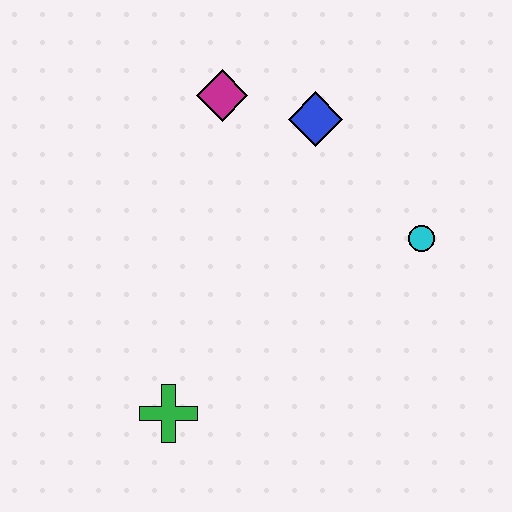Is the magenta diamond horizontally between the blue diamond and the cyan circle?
No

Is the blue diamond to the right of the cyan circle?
No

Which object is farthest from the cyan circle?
The green cross is farthest from the cyan circle.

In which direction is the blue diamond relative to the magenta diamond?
The blue diamond is to the right of the magenta diamond.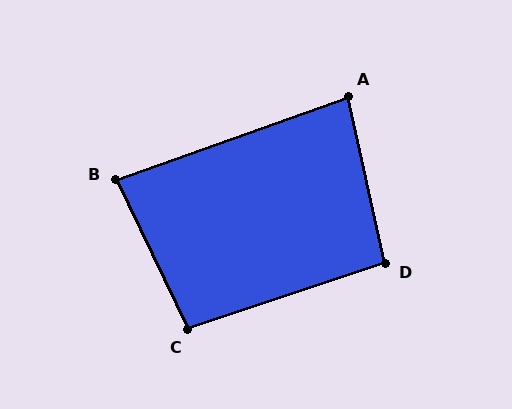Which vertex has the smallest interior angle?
A, at approximately 83 degrees.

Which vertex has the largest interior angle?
C, at approximately 97 degrees.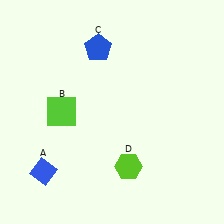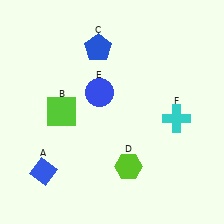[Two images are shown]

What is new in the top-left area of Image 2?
A blue circle (E) was added in the top-left area of Image 2.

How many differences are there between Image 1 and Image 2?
There are 2 differences between the two images.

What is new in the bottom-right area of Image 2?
A cyan cross (F) was added in the bottom-right area of Image 2.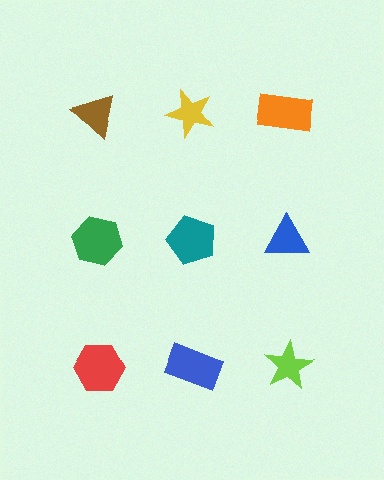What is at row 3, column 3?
A lime star.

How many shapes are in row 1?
3 shapes.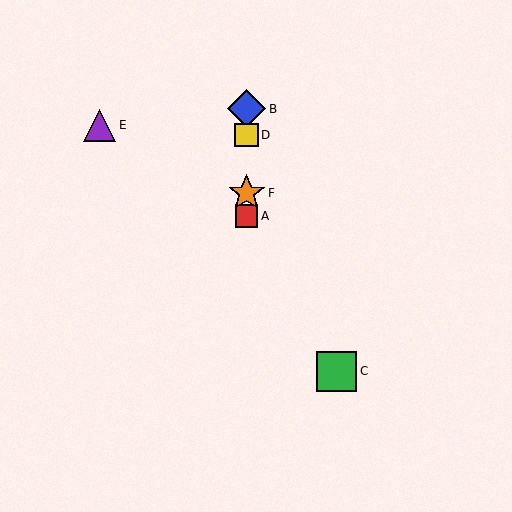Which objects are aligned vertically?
Objects A, B, D, F are aligned vertically.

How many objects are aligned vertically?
4 objects (A, B, D, F) are aligned vertically.